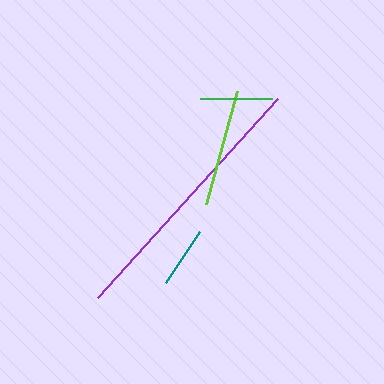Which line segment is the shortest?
The teal line is the shortest at approximately 62 pixels.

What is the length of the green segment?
The green segment is approximately 72 pixels long.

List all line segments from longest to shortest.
From longest to shortest: purple, lime, green, teal.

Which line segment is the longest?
The purple line is the longest at approximately 268 pixels.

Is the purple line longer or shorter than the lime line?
The purple line is longer than the lime line.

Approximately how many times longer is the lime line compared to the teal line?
The lime line is approximately 1.9 times the length of the teal line.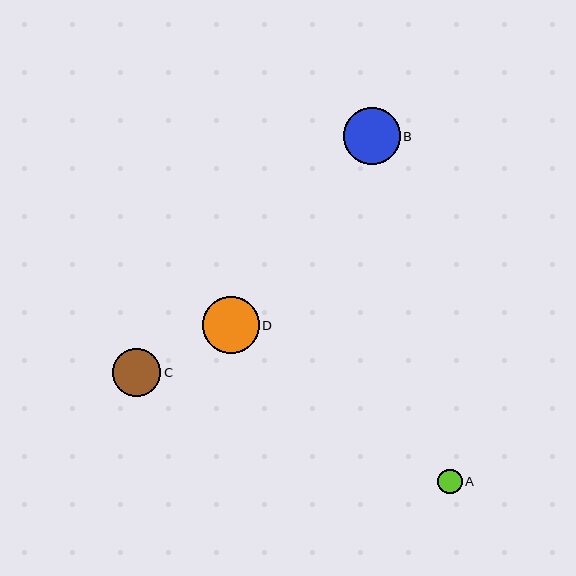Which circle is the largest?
Circle B is the largest with a size of approximately 57 pixels.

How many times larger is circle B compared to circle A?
Circle B is approximately 2.3 times the size of circle A.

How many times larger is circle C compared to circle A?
Circle C is approximately 2.0 times the size of circle A.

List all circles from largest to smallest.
From largest to smallest: B, D, C, A.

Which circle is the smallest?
Circle A is the smallest with a size of approximately 25 pixels.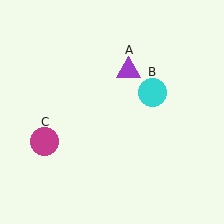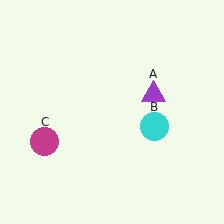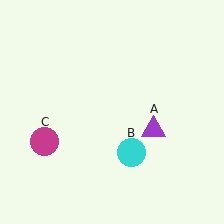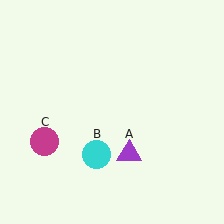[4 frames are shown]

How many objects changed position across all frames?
2 objects changed position: purple triangle (object A), cyan circle (object B).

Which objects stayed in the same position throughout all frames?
Magenta circle (object C) remained stationary.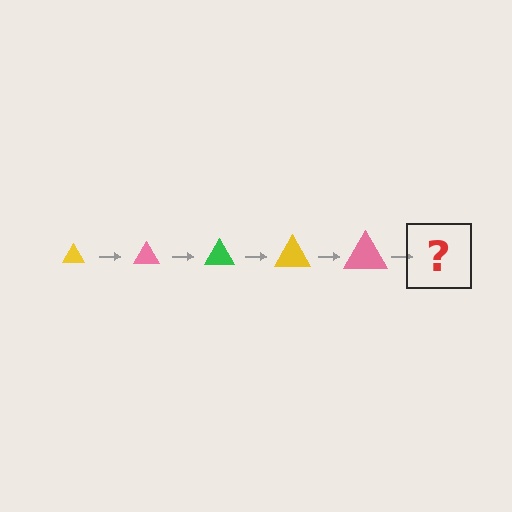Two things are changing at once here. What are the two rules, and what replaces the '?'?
The two rules are that the triangle grows larger each step and the color cycles through yellow, pink, and green. The '?' should be a green triangle, larger than the previous one.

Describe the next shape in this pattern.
It should be a green triangle, larger than the previous one.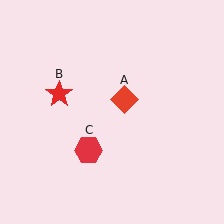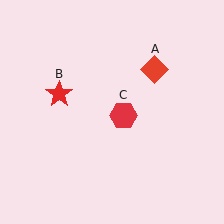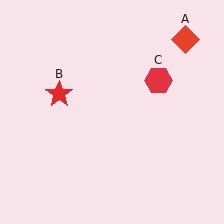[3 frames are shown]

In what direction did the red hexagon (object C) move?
The red hexagon (object C) moved up and to the right.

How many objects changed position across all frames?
2 objects changed position: red diamond (object A), red hexagon (object C).